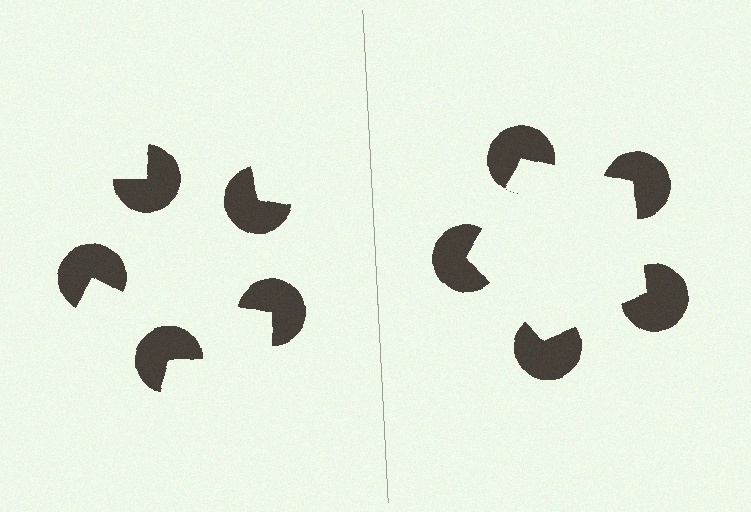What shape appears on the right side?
An illusory pentagon.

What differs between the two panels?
The pac-man discs are positioned identically on both sides; only the wedge orientations differ. On the right they align to a pentagon; on the left they are misaligned.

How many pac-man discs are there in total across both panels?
10 — 5 on each side.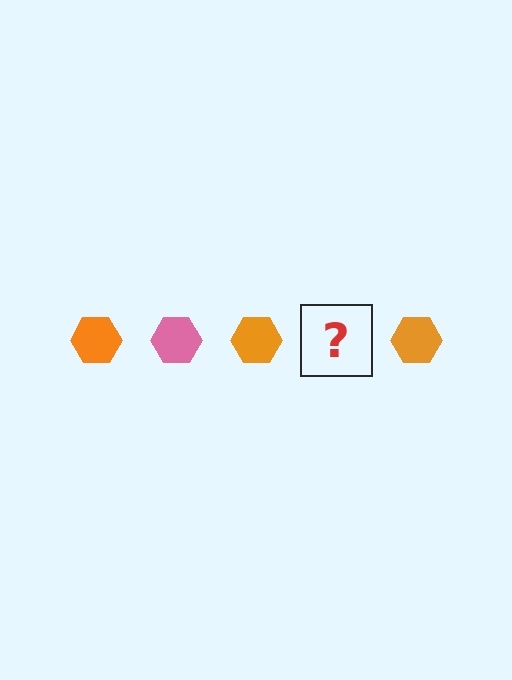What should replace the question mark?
The question mark should be replaced with a pink hexagon.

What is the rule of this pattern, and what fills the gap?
The rule is that the pattern cycles through orange, pink hexagons. The gap should be filled with a pink hexagon.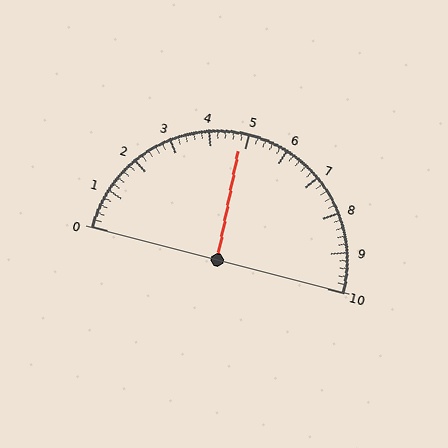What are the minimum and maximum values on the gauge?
The gauge ranges from 0 to 10.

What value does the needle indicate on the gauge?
The needle indicates approximately 4.8.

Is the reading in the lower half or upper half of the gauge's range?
The reading is in the lower half of the range (0 to 10).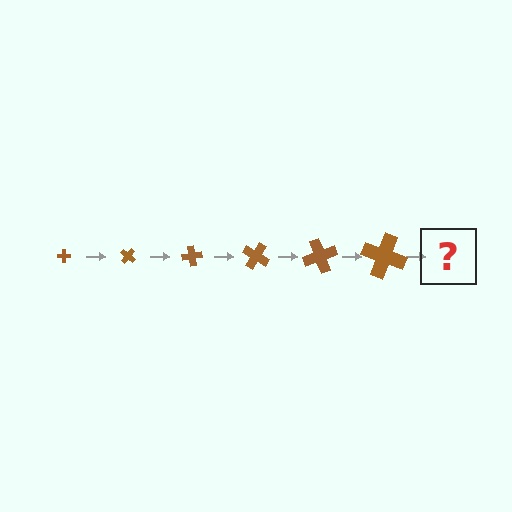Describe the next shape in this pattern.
It should be a cross, larger than the previous one and rotated 240 degrees from the start.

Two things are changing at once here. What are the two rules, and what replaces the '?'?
The two rules are that the cross grows larger each step and it rotates 40 degrees each step. The '?' should be a cross, larger than the previous one and rotated 240 degrees from the start.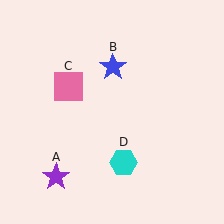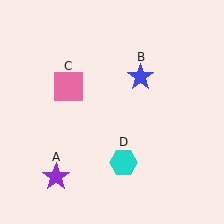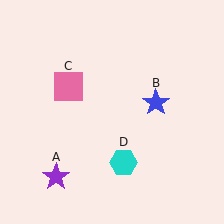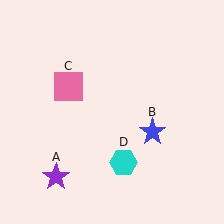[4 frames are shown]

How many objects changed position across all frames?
1 object changed position: blue star (object B).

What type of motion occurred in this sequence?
The blue star (object B) rotated clockwise around the center of the scene.